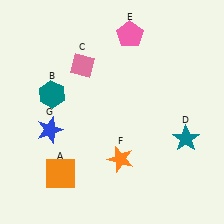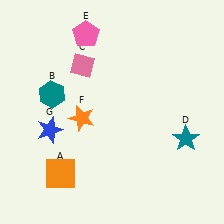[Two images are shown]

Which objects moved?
The objects that moved are: the pink pentagon (E), the orange star (F).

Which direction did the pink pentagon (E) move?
The pink pentagon (E) moved left.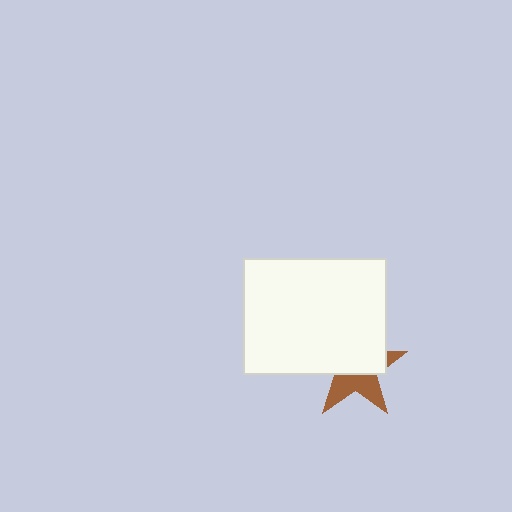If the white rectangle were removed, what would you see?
You would see the complete brown star.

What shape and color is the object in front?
The object in front is a white rectangle.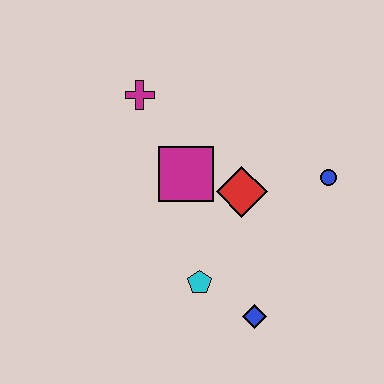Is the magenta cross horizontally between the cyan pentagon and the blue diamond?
No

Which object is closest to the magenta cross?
The magenta square is closest to the magenta cross.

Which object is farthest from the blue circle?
The magenta cross is farthest from the blue circle.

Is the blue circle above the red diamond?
Yes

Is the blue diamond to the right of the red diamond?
Yes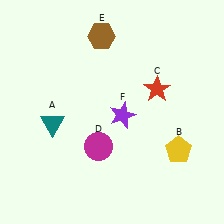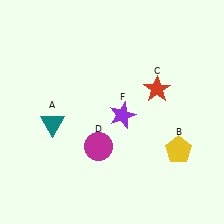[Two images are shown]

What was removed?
The brown hexagon (E) was removed in Image 2.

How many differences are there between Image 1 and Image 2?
There is 1 difference between the two images.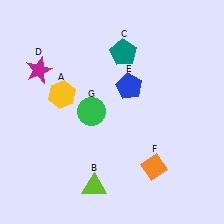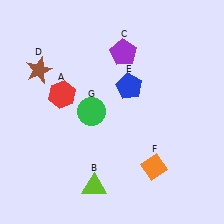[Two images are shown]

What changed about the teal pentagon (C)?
In Image 1, C is teal. In Image 2, it changed to purple.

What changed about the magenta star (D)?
In Image 1, D is magenta. In Image 2, it changed to brown.